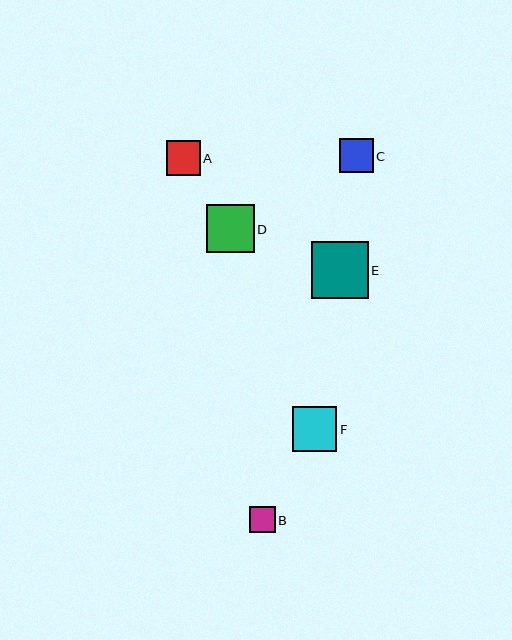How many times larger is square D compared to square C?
Square D is approximately 1.4 times the size of square C.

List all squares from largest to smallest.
From largest to smallest: E, D, F, A, C, B.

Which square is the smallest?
Square B is the smallest with a size of approximately 26 pixels.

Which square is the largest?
Square E is the largest with a size of approximately 57 pixels.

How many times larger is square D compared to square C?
Square D is approximately 1.4 times the size of square C.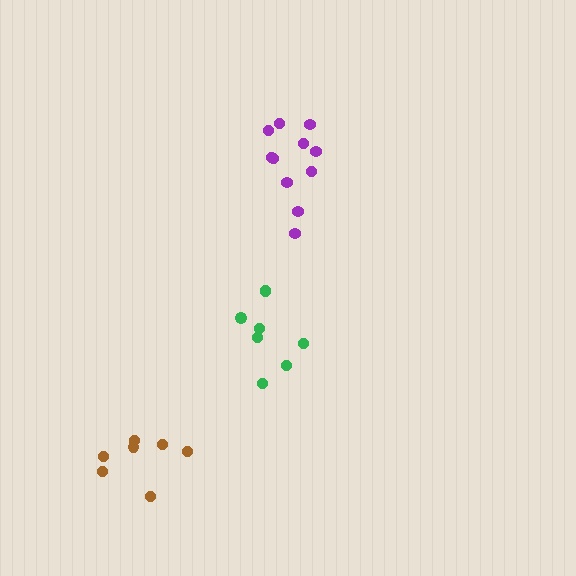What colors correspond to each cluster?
The clusters are colored: green, purple, brown.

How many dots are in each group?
Group 1: 8 dots, Group 2: 11 dots, Group 3: 7 dots (26 total).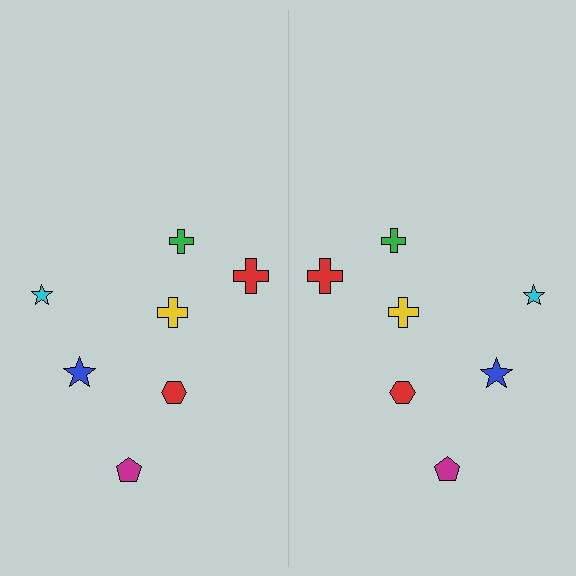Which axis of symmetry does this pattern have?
The pattern has a vertical axis of symmetry running through the center of the image.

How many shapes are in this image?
There are 14 shapes in this image.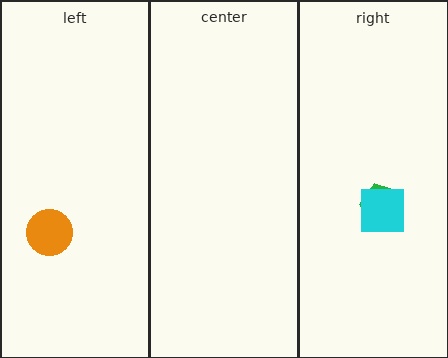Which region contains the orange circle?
The left region.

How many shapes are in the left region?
1.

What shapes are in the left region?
The orange circle.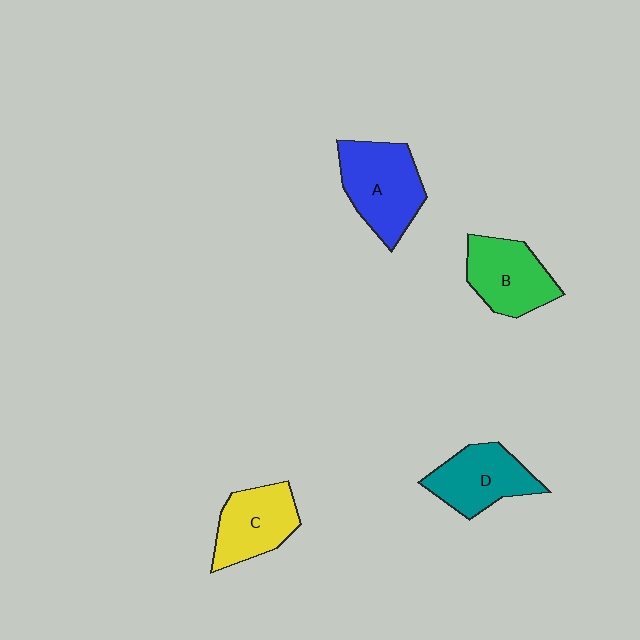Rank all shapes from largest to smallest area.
From largest to smallest: A (blue), B (green), D (teal), C (yellow).